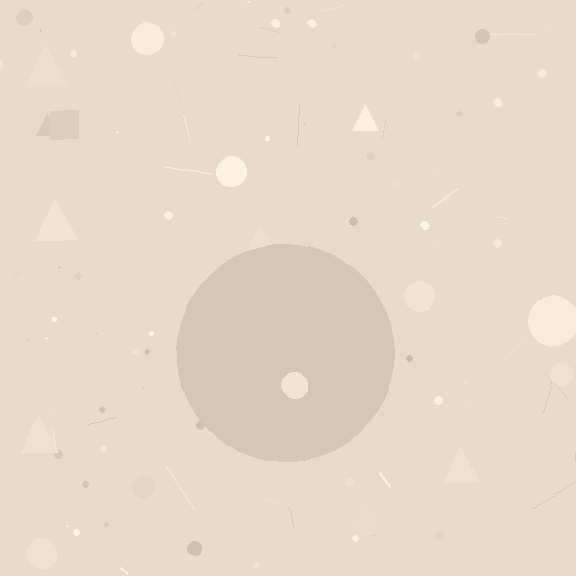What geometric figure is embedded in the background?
A circle is embedded in the background.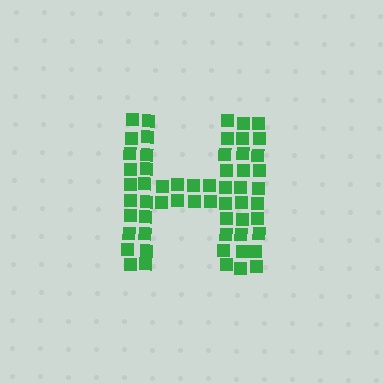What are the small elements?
The small elements are squares.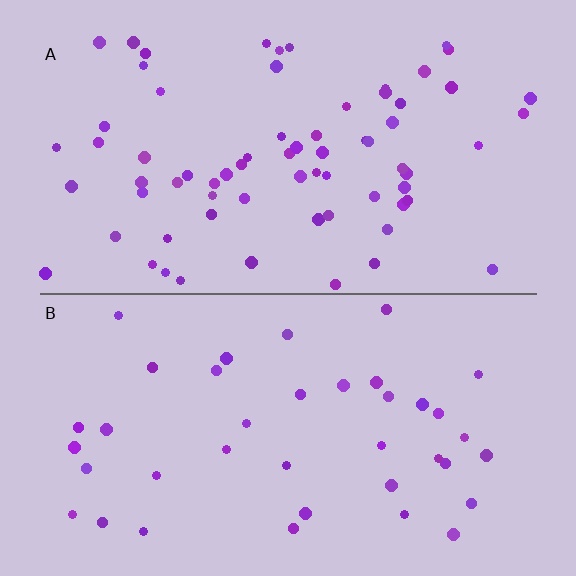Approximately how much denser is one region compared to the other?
Approximately 1.8× — region A over region B.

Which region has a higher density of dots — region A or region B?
A (the top).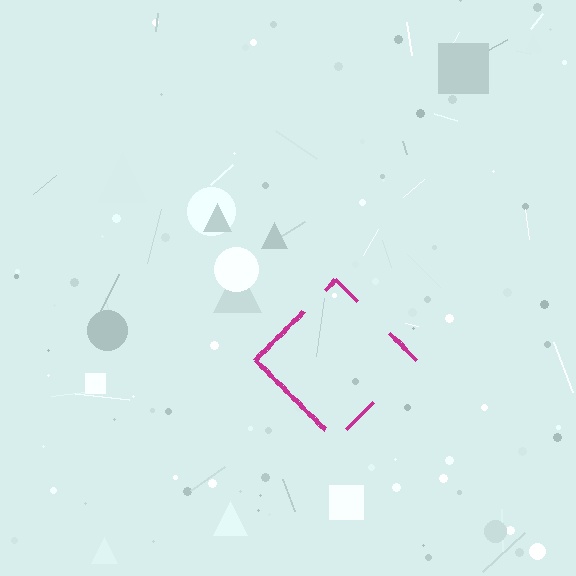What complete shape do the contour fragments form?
The contour fragments form a diamond.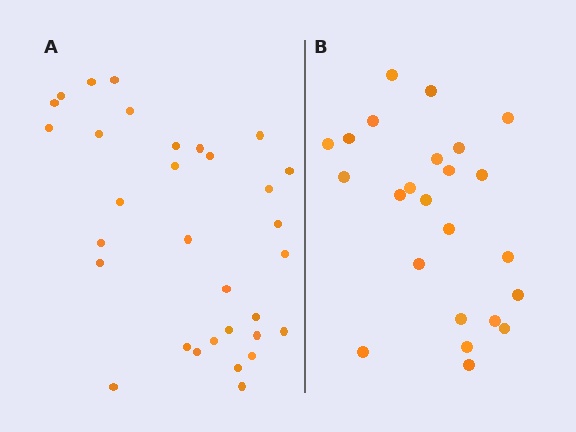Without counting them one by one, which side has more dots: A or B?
Region A (the left region) has more dots.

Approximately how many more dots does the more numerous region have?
Region A has roughly 8 or so more dots than region B.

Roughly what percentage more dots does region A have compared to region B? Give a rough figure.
About 35% more.